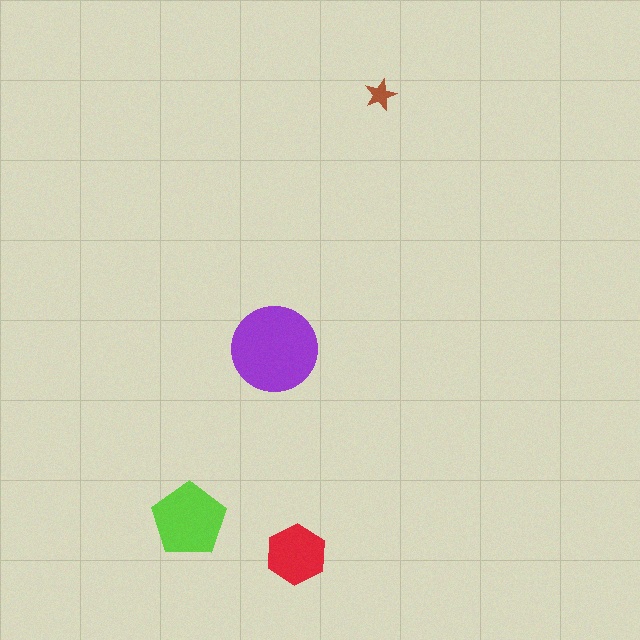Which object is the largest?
The purple circle.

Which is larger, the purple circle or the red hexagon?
The purple circle.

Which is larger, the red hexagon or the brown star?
The red hexagon.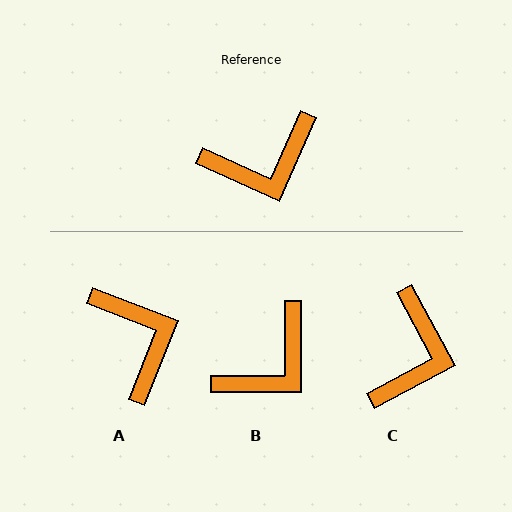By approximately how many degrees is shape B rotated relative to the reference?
Approximately 24 degrees counter-clockwise.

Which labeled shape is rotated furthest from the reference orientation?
A, about 93 degrees away.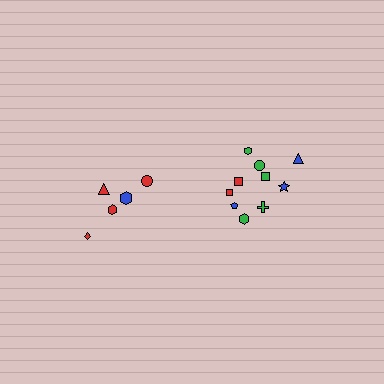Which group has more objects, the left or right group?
The right group.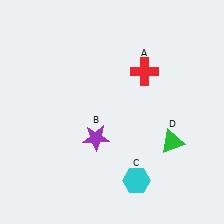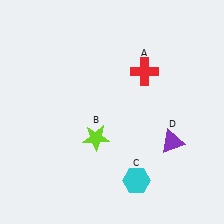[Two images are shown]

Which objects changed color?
B changed from purple to lime. D changed from green to purple.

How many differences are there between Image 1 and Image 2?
There are 2 differences between the two images.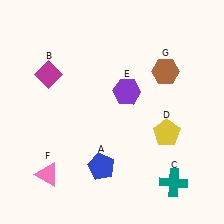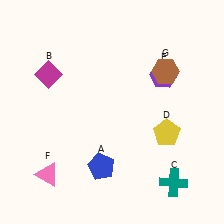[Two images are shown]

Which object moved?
The purple hexagon (E) moved right.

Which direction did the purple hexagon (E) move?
The purple hexagon (E) moved right.